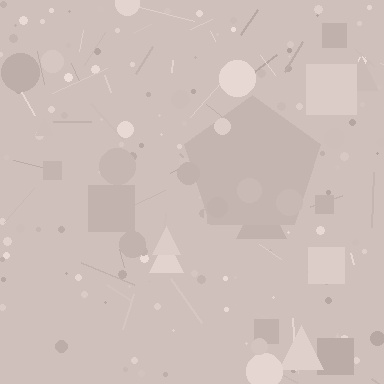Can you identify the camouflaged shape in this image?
The camouflaged shape is a pentagon.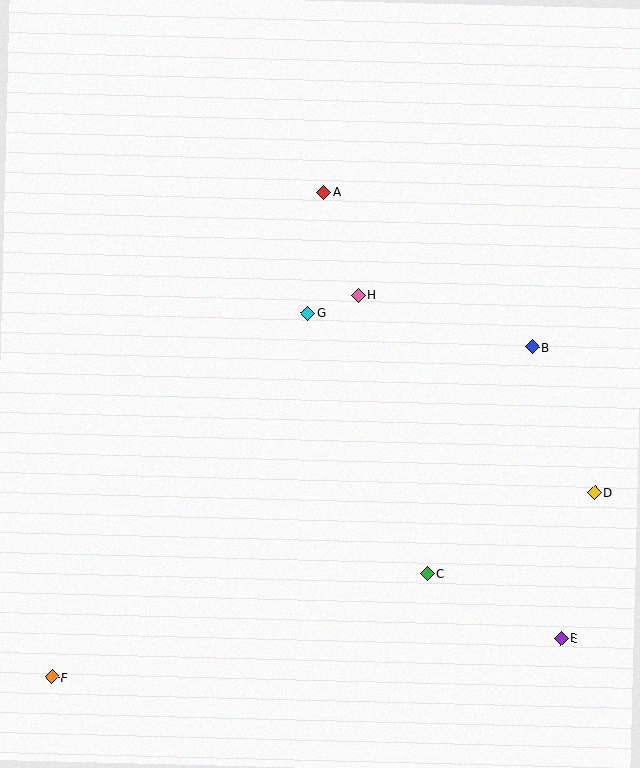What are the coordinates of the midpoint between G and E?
The midpoint between G and E is at (434, 476).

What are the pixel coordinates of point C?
Point C is at (427, 573).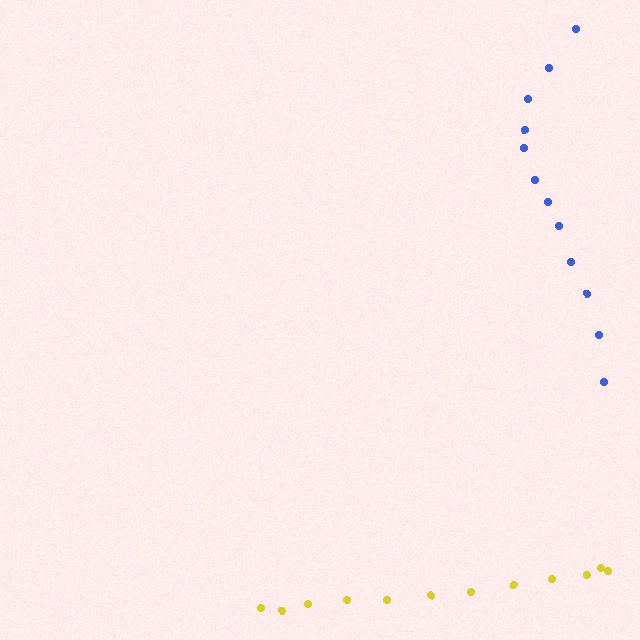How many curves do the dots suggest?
There are 2 distinct paths.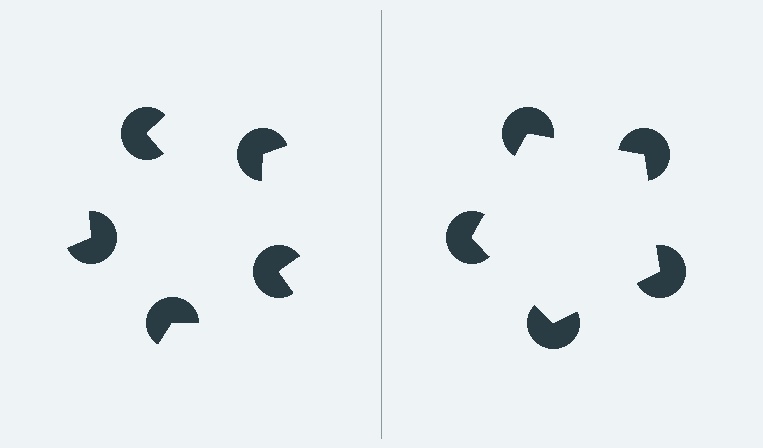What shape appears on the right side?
An illusory pentagon.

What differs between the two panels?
The pac-man discs are positioned identically on both sides; only the wedge orientations differ. On the right they align to a pentagon; on the left they are misaligned.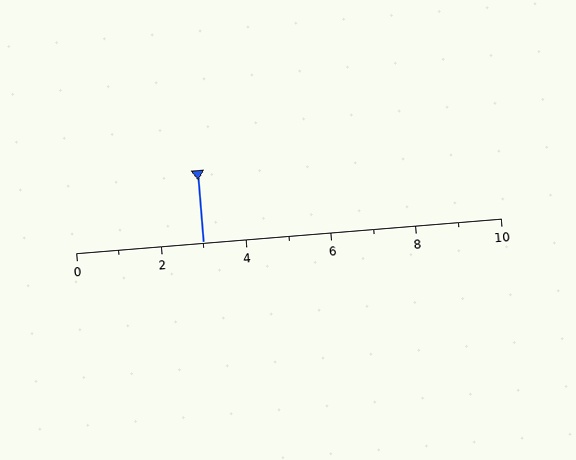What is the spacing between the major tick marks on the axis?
The major ticks are spaced 2 apart.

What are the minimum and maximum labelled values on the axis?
The axis runs from 0 to 10.